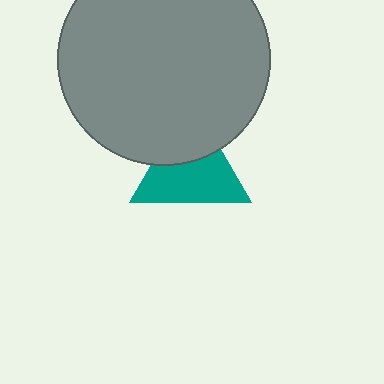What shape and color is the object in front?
The object in front is a gray circle.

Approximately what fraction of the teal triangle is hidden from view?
Roughly 36% of the teal triangle is hidden behind the gray circle.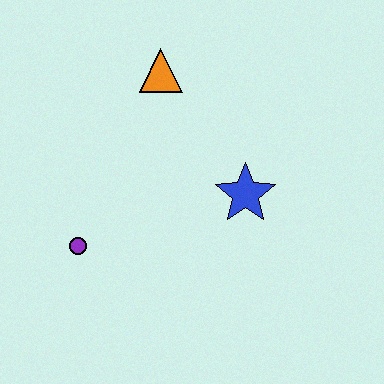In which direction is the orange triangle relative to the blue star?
The orange triangle is above the blue star.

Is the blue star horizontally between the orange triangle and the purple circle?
No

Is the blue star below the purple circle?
No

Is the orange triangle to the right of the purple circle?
Yes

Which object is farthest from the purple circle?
The orange triangle is farthest from the purple circle.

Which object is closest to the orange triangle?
The blue star is closest to the orange triangle.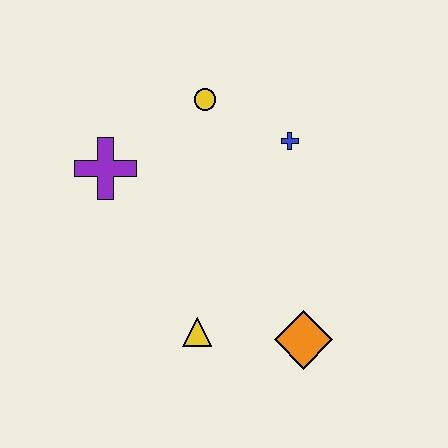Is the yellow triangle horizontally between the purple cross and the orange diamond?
Yes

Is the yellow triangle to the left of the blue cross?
Yes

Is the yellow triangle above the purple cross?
No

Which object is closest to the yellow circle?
The blue cross is closest to the yellow circle.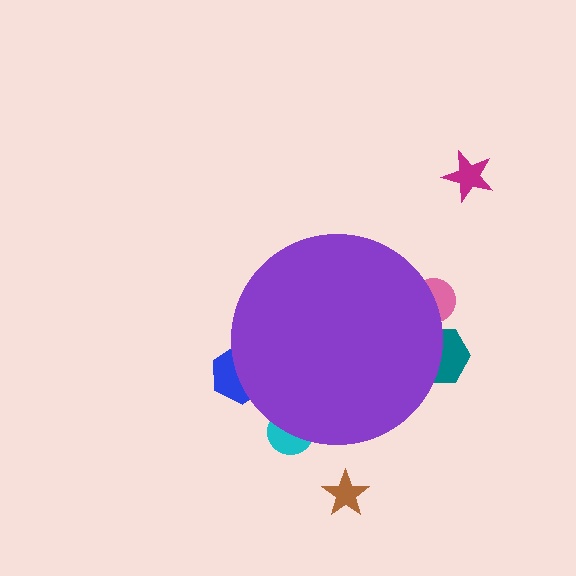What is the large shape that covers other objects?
A purple circle.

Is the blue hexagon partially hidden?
Yes, the blue hexagon is partially hidden behind the purple circle.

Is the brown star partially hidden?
No, the brown star is fully visible.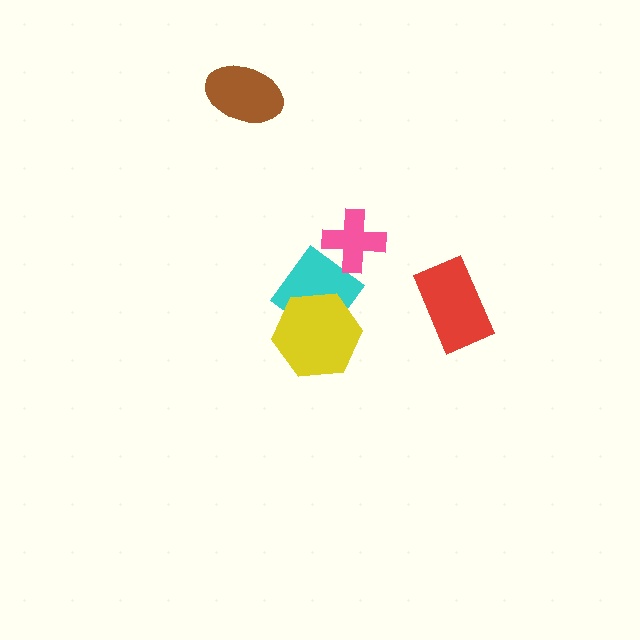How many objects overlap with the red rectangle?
0 objects overlap with the red rectangle.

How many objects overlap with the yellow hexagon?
1 object overlaps with the yellow hexagon.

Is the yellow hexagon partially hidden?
No, no other shape covers it.